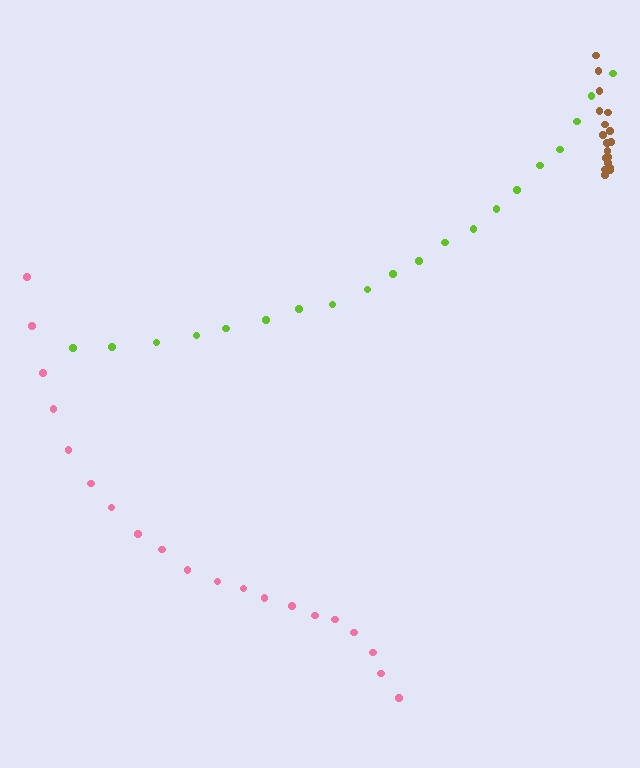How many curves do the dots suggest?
There are 3 distinct paths.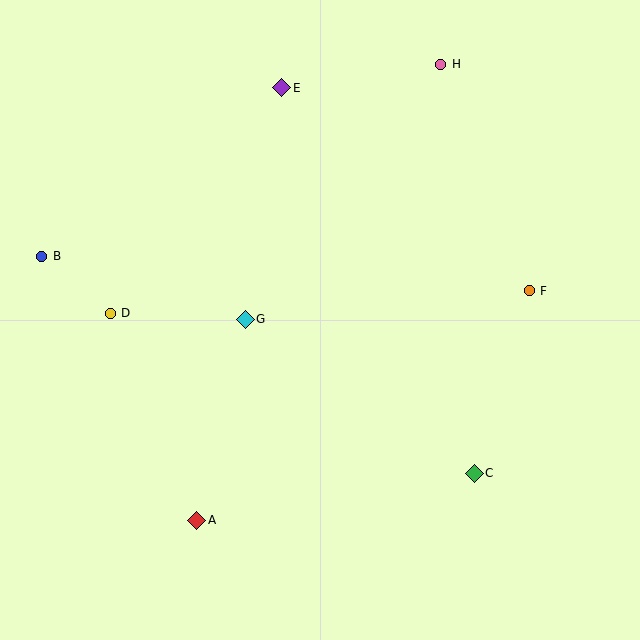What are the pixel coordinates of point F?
Point F is at (529, 291).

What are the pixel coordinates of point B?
Point B is at (42, 256).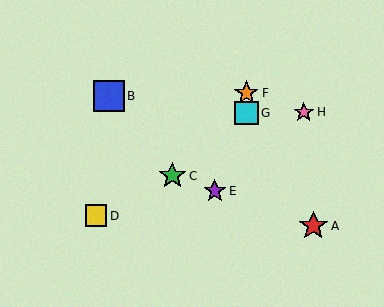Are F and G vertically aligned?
Yes, both are at x≈246.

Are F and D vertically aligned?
No, F is at x≈246 and D is at x≈96.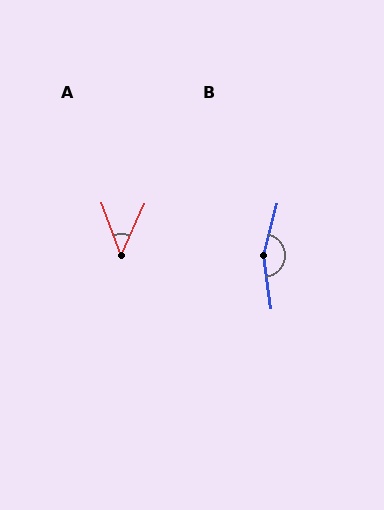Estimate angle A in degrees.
Approximately 45 degrees.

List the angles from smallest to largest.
A (45°), B (157°).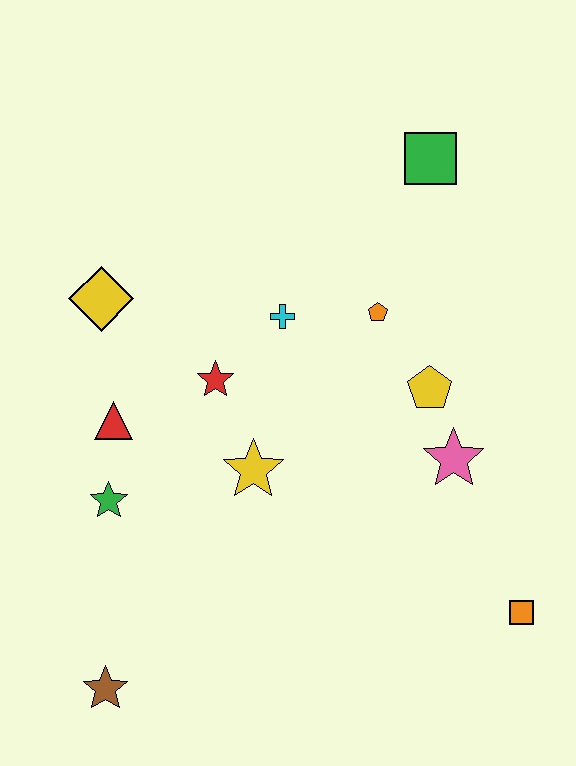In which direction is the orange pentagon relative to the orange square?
The orange pentagon is above the orange square.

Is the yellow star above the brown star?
Yes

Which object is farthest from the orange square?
The yellow diamond is farthest from the orange square.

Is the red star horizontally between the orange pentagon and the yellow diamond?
Yes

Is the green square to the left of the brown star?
No